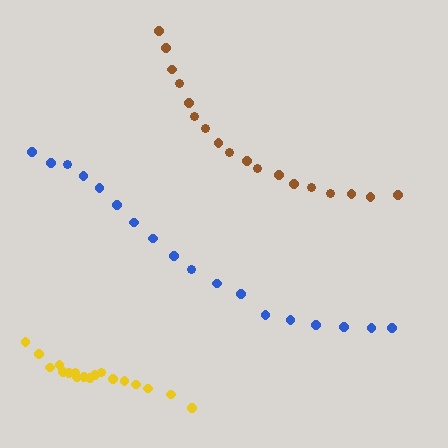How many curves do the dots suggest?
There are 3 distinct paths.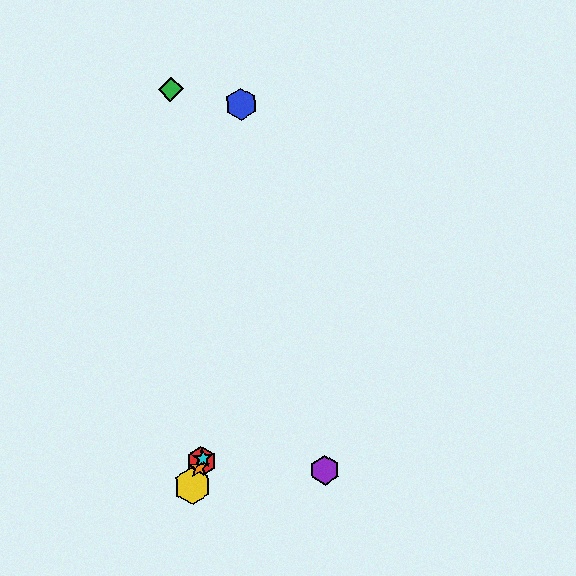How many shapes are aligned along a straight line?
4 shapes (the red hexagon, the yellow hexagon, the orange star, the cyan star) are aligned along a straight line.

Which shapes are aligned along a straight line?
The red hexagon, the yellow hexagon, the orange star, the cyan star are aligned along a straight line.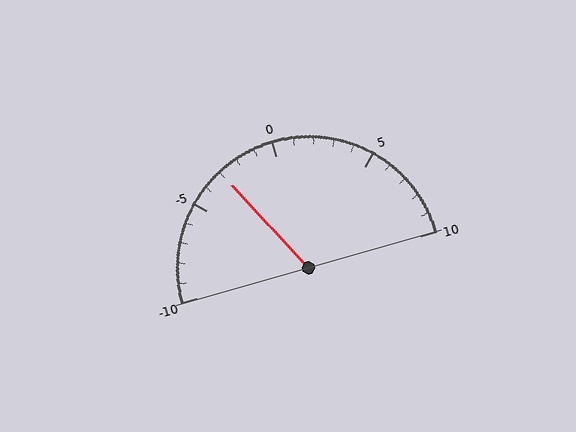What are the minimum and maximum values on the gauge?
The gauge ranges from -10 to 10.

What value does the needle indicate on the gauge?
The needle indicates approximately -3.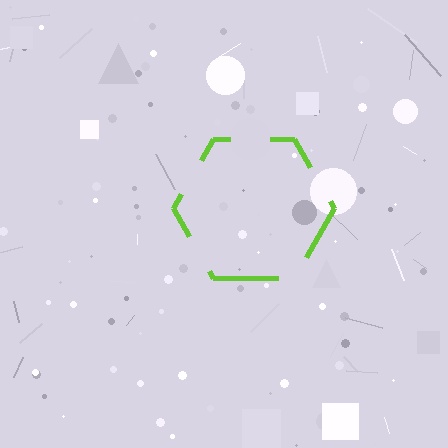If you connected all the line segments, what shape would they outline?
They would outline a hexagon.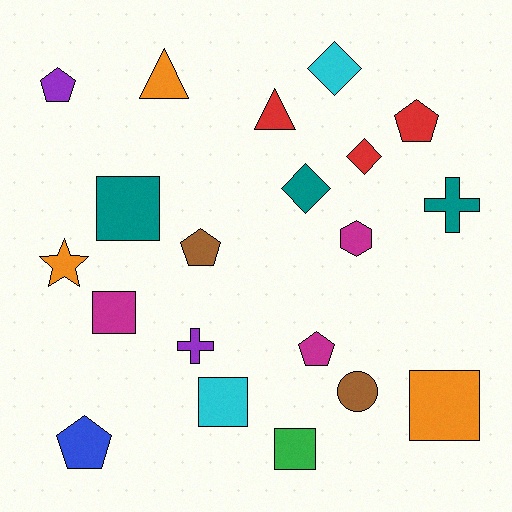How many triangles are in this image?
There are 2 triangles.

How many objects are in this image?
There are 20 objects.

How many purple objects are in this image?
There are 2 purple objects.